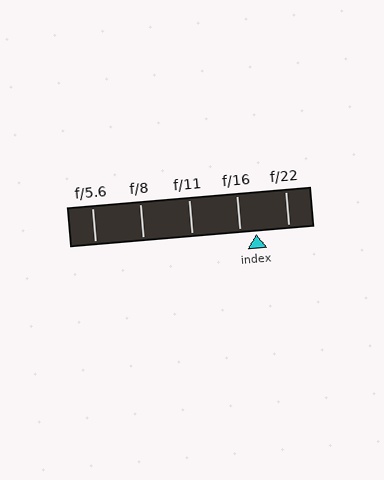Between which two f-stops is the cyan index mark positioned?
The index mark is between f/16 and f/22.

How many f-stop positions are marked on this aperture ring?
There are 5 f-stop positions marked.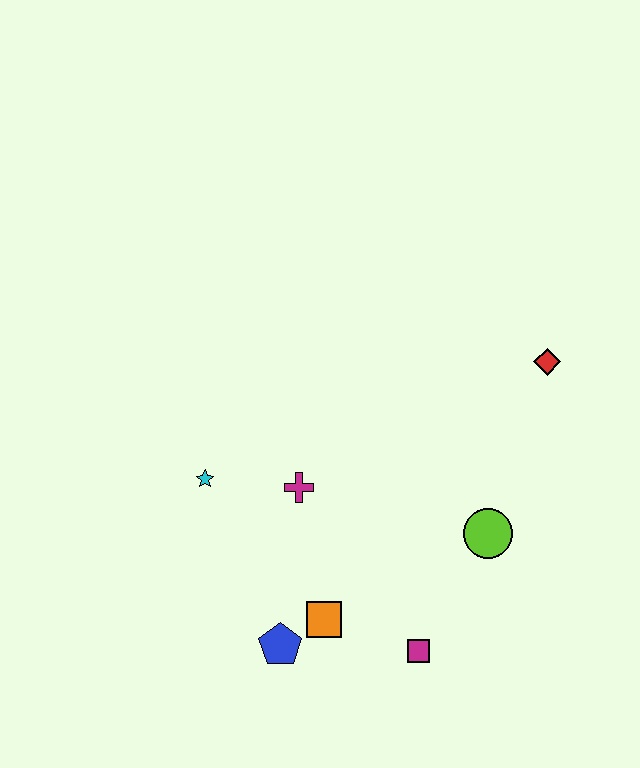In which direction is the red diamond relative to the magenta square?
The red diamond is above the magenta square.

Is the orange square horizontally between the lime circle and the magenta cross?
Yes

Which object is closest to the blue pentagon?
The orange square is closest to the blue pentagon.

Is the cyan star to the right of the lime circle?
No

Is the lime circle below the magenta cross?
Yes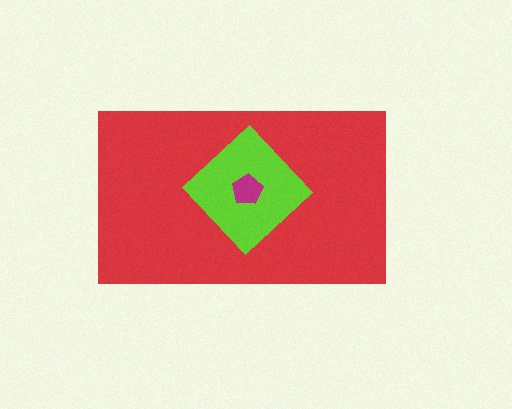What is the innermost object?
The magenta pentagon.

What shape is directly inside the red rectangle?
The lime diamond.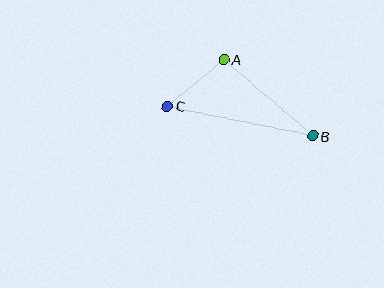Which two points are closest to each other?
Points A and C are closest to each other.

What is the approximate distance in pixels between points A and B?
The distance between A and B is approximately 117 pixels.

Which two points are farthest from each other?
Points B and C are farthest from each other.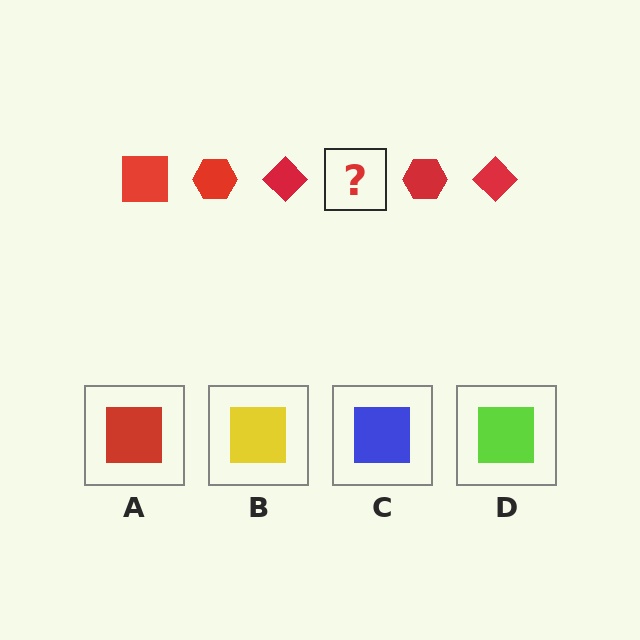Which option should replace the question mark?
Option A.